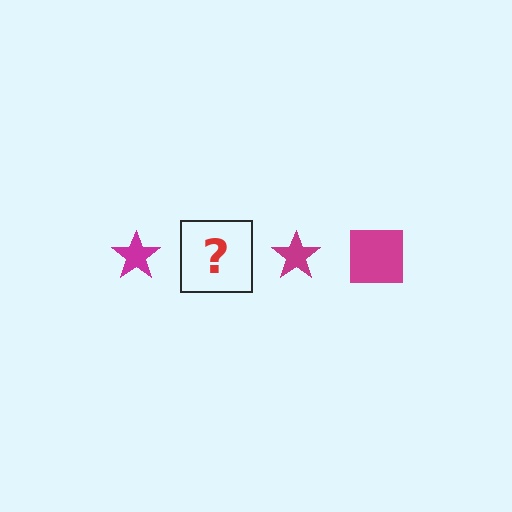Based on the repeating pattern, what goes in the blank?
The blank should be a magenta square.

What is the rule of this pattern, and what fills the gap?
The rule is that the pattern cycles through star, square shapes in magenta. The gap should be filled with a magenta square.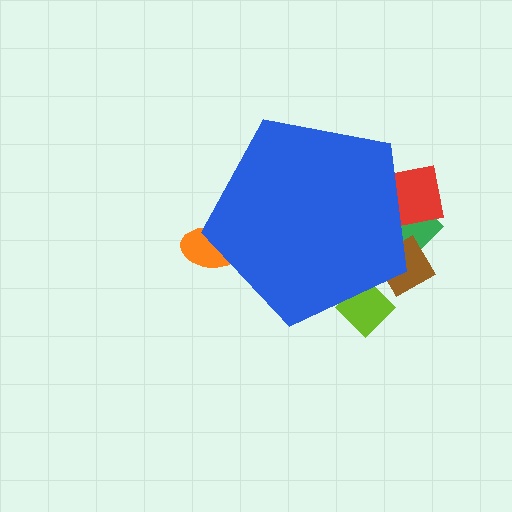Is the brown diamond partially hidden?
Yes, the brown diamond is partially hidden behind the blue pentagon.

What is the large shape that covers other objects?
A blue pentagon.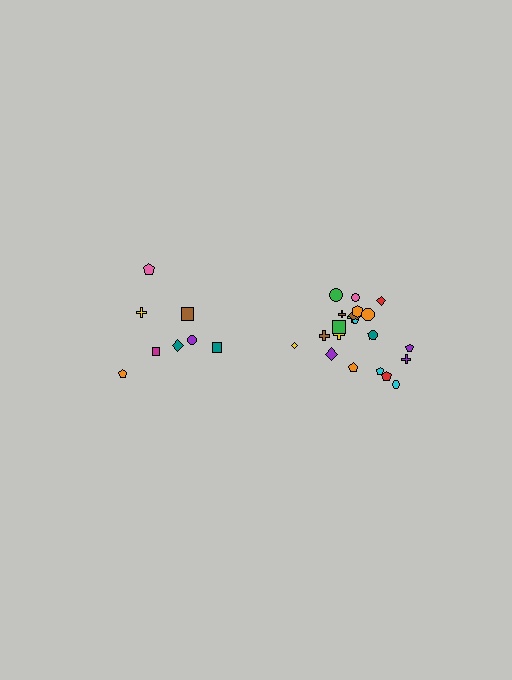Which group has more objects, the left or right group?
The right group.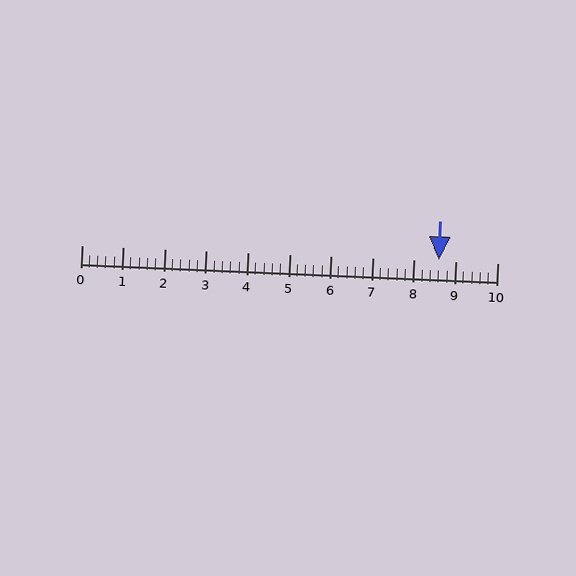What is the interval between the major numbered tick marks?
The major tick marks are spaced 1 units apart.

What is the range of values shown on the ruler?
The ruler shows values from 0 to 10.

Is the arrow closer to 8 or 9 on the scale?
The arrow is closer to 9.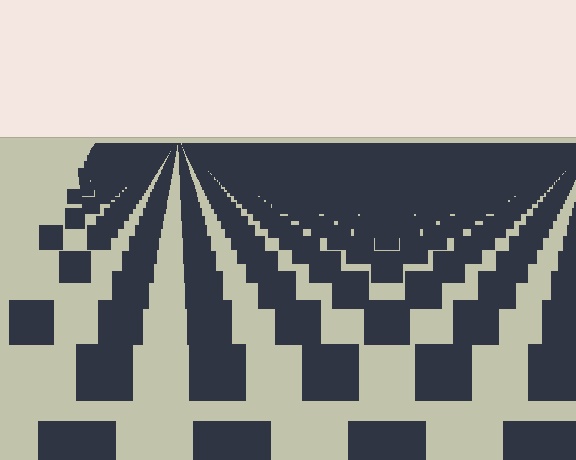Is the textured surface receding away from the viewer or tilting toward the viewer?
The surface is receding away from the viewer. Texture elements get smaller and denser toward the top.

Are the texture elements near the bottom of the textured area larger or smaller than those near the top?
Larger. Near the bottom, elements are closer to the viewer and appear at a bigger on-screen size.